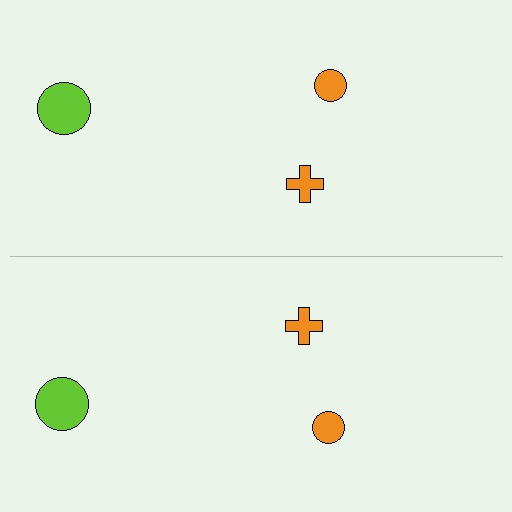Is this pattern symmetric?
Yes, this pattern has bilateral (reflection) symmetry.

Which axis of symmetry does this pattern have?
The pattern has a horizontal axis of symmetry running through the center of the image.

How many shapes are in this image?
There are 6 shapes in this image.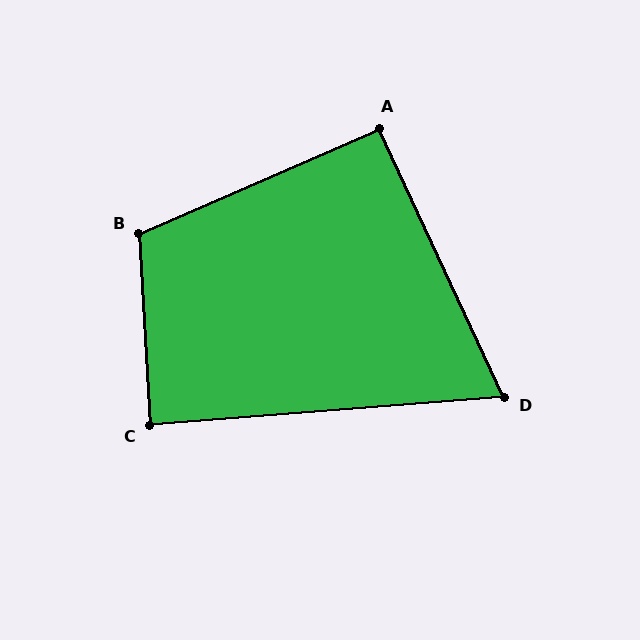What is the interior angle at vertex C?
Approximately 89 degrees (approximately right).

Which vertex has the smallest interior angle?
D, at approximately 70 degrees.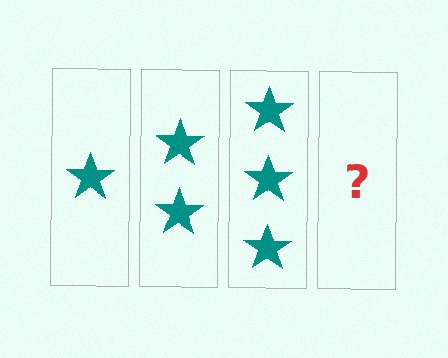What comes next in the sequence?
The next element should be 4 stars.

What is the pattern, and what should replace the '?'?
The pattern is that each step adds one more star. The '?' should be 4 stars.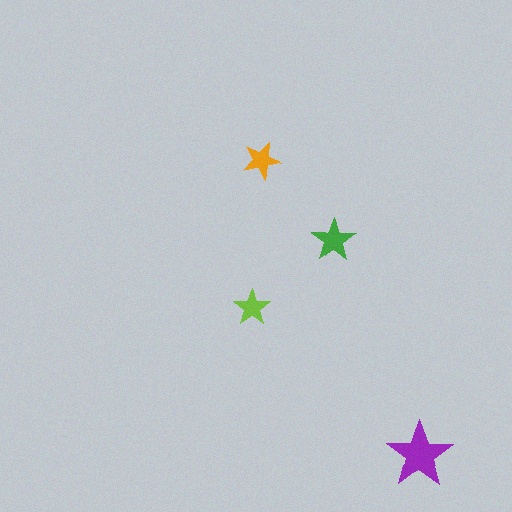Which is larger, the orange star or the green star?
The green one.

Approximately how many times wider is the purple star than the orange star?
About 2 times wider.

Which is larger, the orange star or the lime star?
The orange one.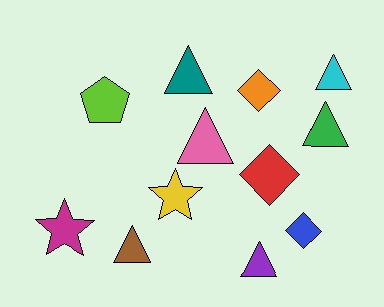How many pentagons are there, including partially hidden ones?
There is 1 pentagon.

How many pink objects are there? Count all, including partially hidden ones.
There is 1 pink object.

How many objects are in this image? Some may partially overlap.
There are 12 objects.